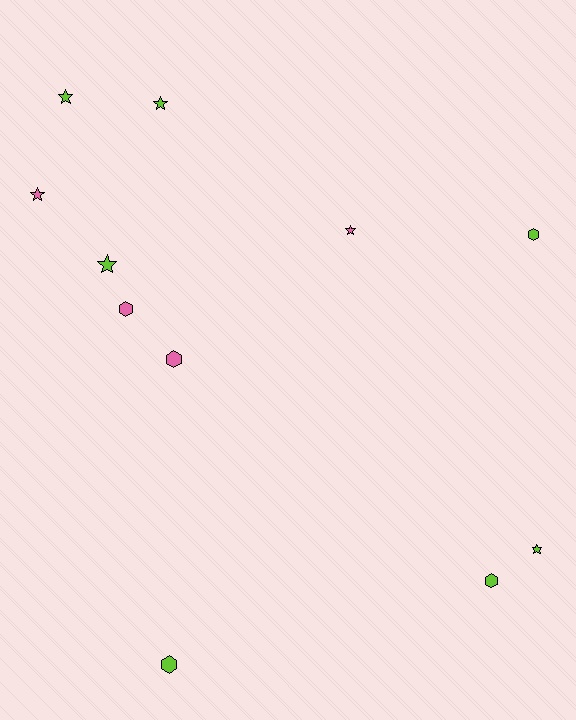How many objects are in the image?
There are 11 objects.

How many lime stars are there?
There are 4 lime stars.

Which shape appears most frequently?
Star, with 6 objects.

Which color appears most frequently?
Lime, with 7 objects.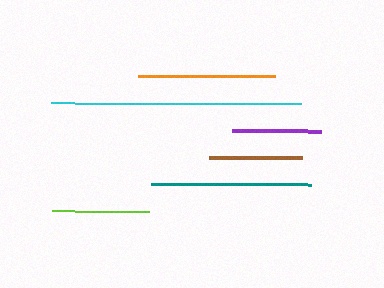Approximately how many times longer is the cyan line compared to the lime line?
The cyan line is approximately 2.6 times the length of the lime line.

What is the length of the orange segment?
The orange segment is approximately 137 pixels long.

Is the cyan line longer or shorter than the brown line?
The cyan line is longer than the brown line.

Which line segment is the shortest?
The purple line is the shortest at approximately 90 pixels.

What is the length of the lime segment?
The lime segment is approximately 97 pixels long.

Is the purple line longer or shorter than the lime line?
The lime line is longer than the purple line.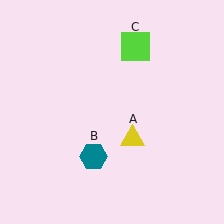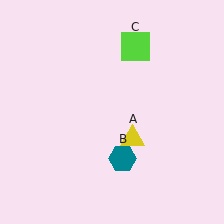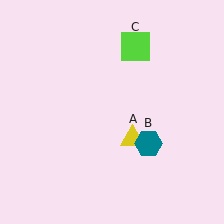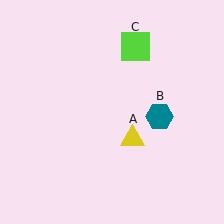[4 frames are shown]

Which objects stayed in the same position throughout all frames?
Yellow triangle (object A) and lime square (object C) remained stationary.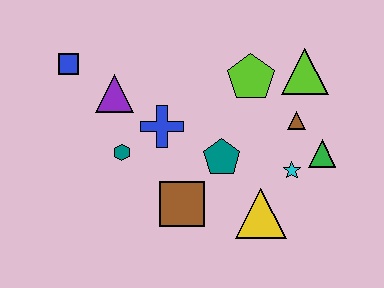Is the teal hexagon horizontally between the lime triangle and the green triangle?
No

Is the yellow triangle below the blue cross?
Yes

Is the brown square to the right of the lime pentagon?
No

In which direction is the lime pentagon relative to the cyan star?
The lime pentagon is above the cyan star.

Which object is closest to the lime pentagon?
The lime triangle is closest to the lime pentagon.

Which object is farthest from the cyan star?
The blue square is farthest from the cyan star.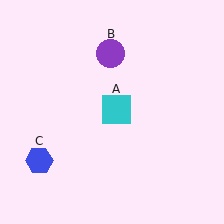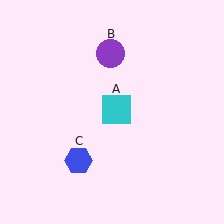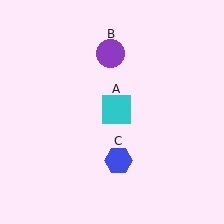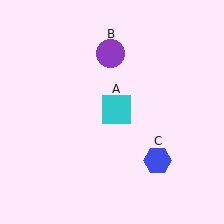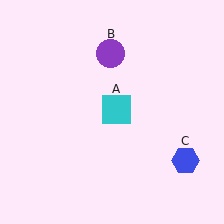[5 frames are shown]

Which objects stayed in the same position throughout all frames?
Cyan square (object A) and purple circle (object B) remained stationary.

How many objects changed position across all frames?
1 object changed position: blue hexagon (object C).